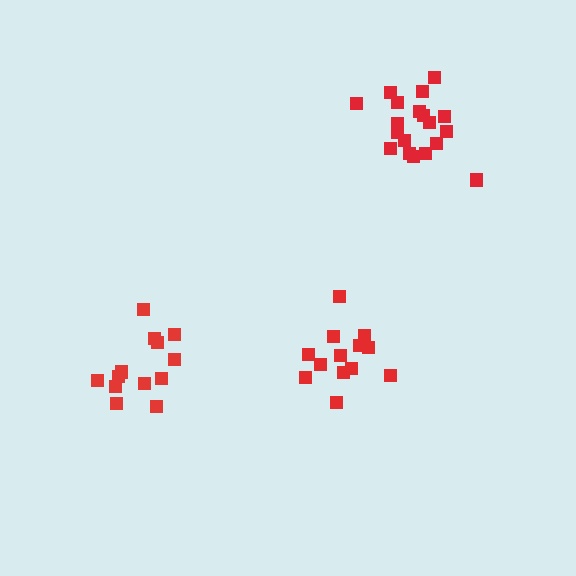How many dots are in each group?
Group 1: 13 dots, Group 2: 13 dots, Group 3: 19 dots (45 total).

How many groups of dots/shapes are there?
There are 3 groups.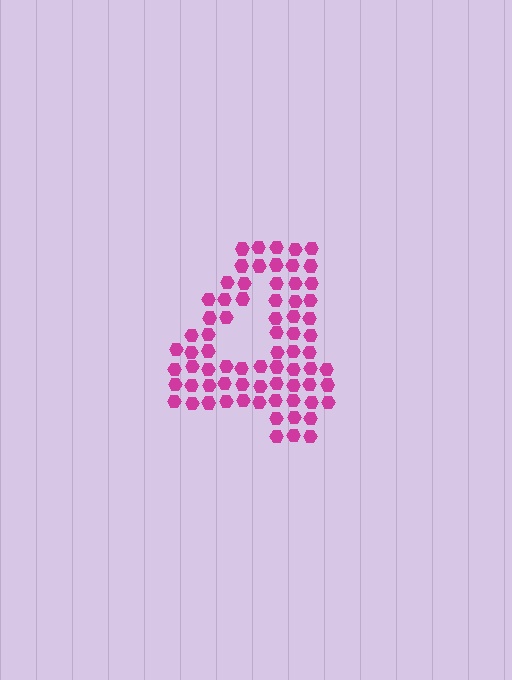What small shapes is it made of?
It is made of small hexagons.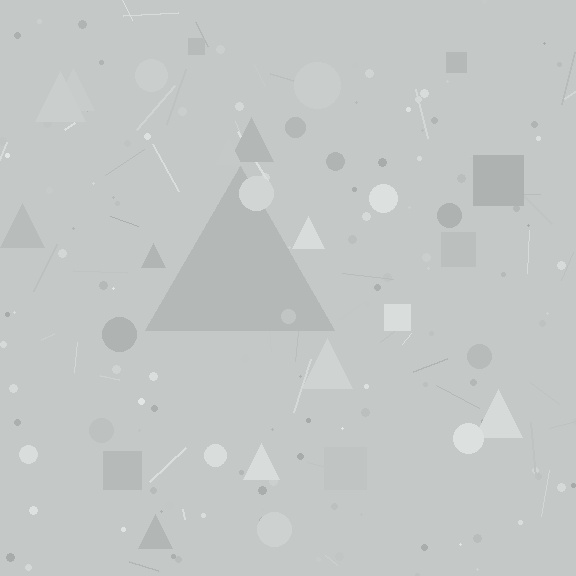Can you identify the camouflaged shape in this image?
The camouflaged shape is a triangle.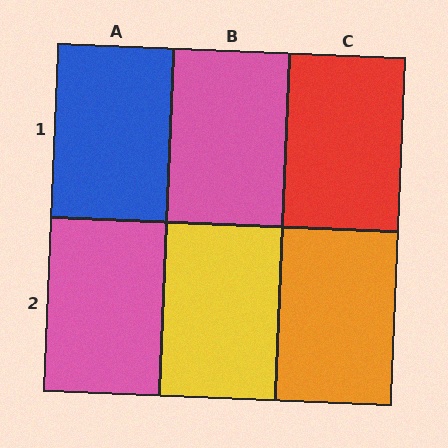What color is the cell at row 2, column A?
Pink.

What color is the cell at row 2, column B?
Yellow.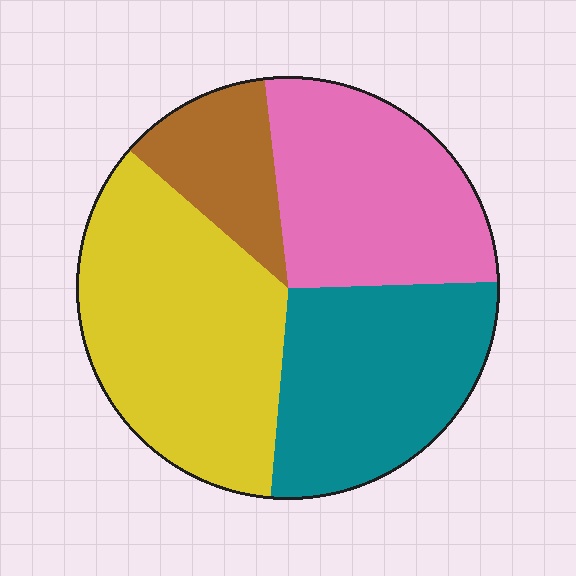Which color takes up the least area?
Brown, at roughly 10%.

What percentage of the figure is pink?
Pink covers roughly 25% of the figure.